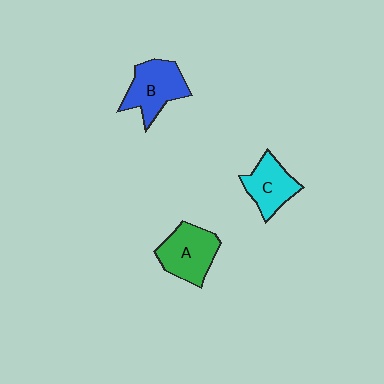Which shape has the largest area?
Shape B (blue).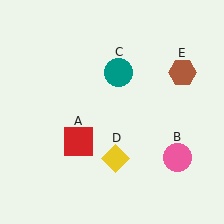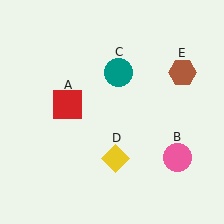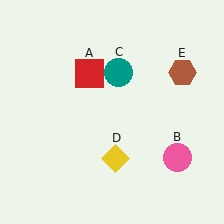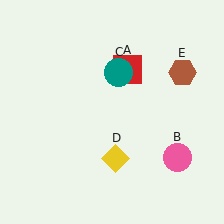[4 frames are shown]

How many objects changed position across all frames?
1 object changed position: red square (object A).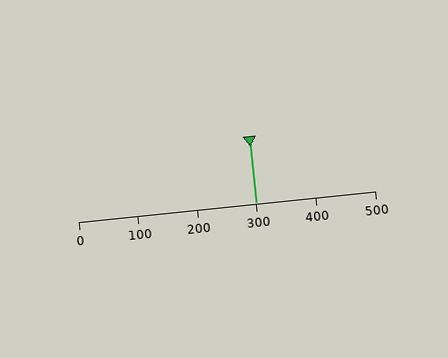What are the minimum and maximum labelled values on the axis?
The axis runs from 0 to 500.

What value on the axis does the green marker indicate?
The marker indicates approximately 300.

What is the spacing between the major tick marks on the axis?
The major ticks are spaced 100 apart.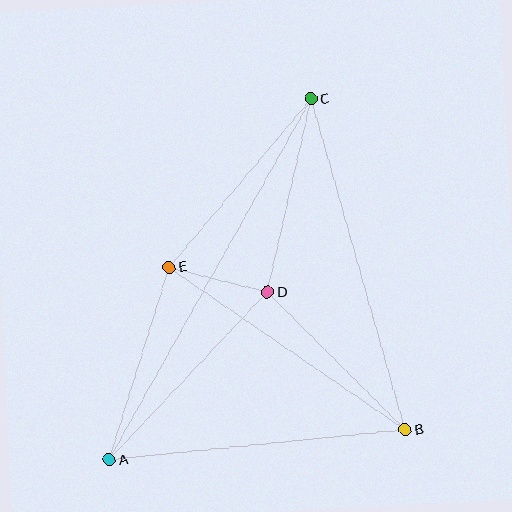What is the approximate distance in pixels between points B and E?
The distance between B and E is approximately 286 pixels.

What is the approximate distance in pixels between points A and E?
The distance between A and E is approximately 201 pixels.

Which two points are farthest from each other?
Points A and C are farthest from each other.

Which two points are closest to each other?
Points D and E are closest to each other.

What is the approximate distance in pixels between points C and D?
The distance between C and D is approximately 198 pixels.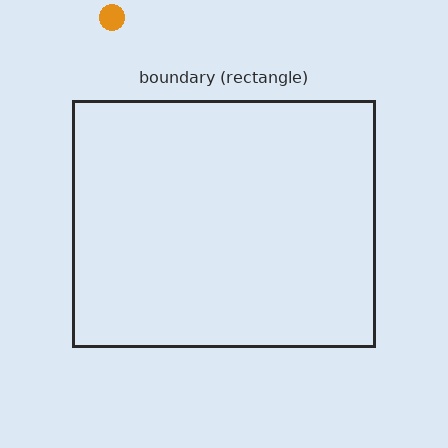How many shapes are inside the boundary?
0 inside, 1 outside.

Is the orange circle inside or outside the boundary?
Outside.